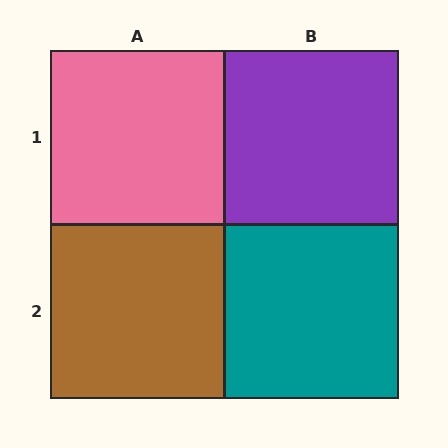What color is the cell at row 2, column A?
Brown.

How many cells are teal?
1 cell is teal.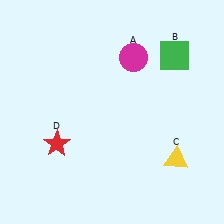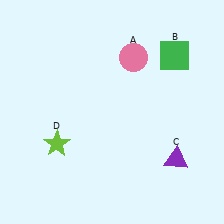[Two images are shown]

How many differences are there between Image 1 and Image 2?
There are 3 differences between the two images.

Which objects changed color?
A changed from magenta to pink. C changed from yellow to purple. D changed from red to lime.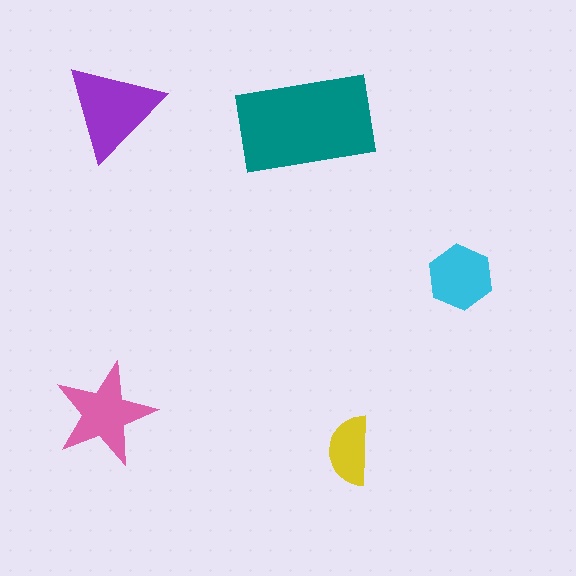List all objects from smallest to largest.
The yellow semicircle, the cyan hexagon, the pink star, the purple triangle, the teal rectangle.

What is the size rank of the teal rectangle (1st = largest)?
1st.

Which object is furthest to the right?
The cyan hexagon is rightmost.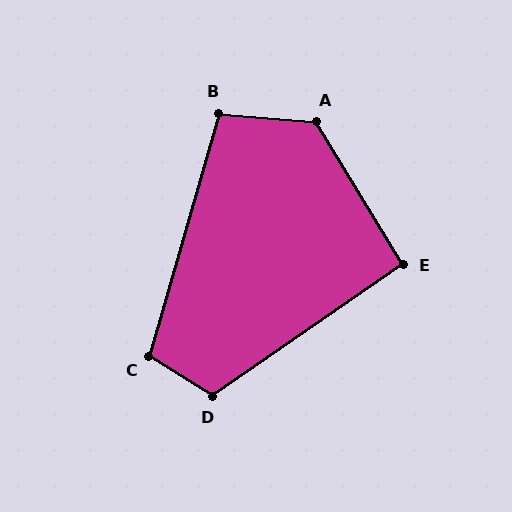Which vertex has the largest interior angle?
A, at approximately 126 degrees.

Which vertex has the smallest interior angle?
E, at approximately 94 degrees.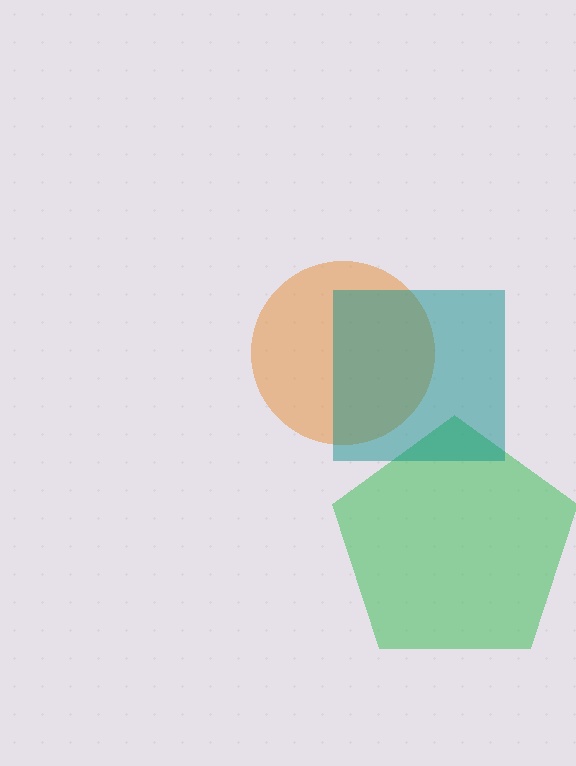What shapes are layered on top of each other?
The layered shapes are: an orange circle, a green pentagon, a teal square.